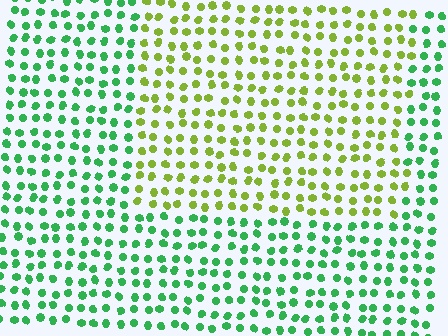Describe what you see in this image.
The image is filled with small green elements in a uniform arrangement. A rectangle-shaped region is visible where the elements are tinted to a slightly different hue, forming a subtle color boundary.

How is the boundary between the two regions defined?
The boundary is defined purely by a slight shift in hue (about 52 degrees). Spacing, size, and orientation are identical on both sides.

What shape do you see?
I see a rectangle.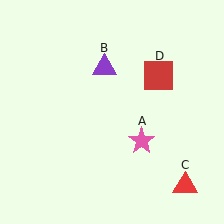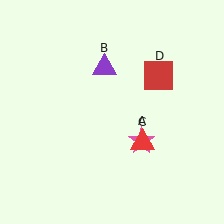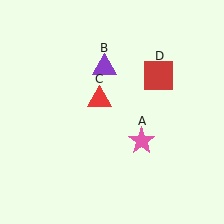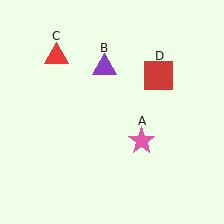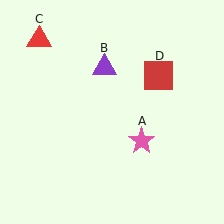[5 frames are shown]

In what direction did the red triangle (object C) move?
The red triangle (object C) moved up and to the left.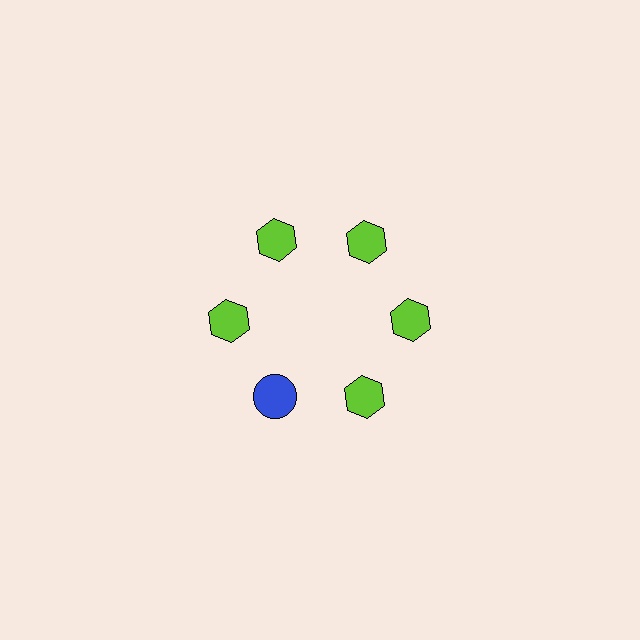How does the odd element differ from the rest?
It differs in both color (blue instead of lime) and shape (circle instead of hexagon).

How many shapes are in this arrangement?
There are 6 shapes arranged in a ring pattern.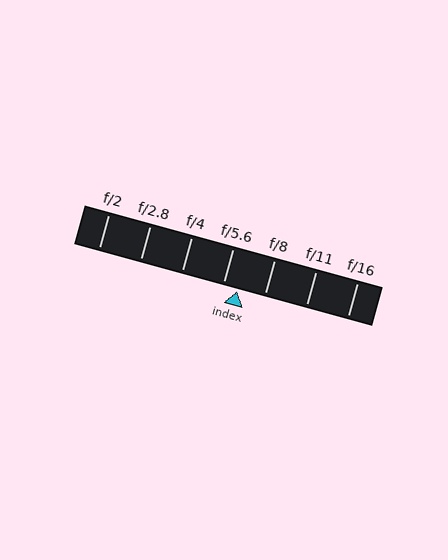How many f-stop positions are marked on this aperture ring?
There are 7 f-stop positions marked.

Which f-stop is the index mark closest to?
The index mark is closest to f/5.6.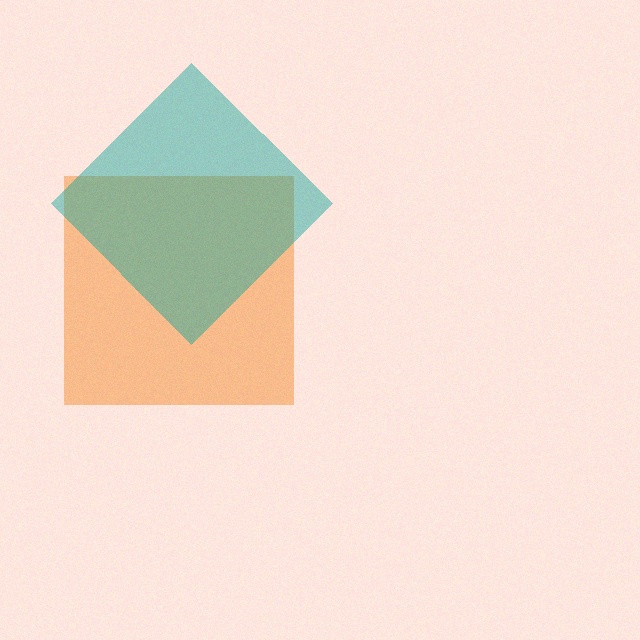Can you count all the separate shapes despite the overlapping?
Yes, there are 2 separate shapes.